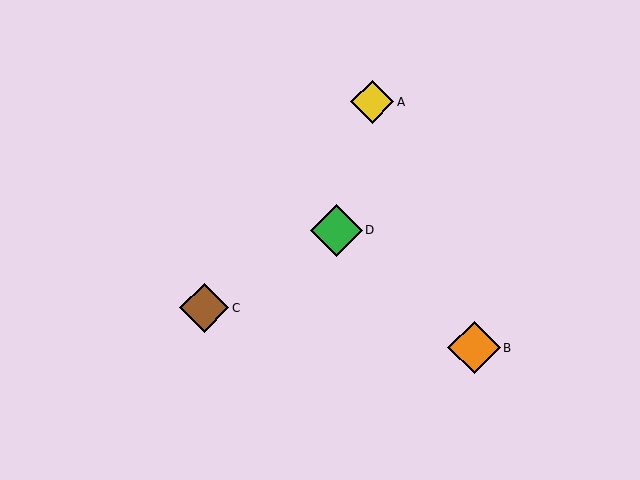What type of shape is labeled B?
Shape B is an orange diamond.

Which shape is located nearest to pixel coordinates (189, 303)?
The brown diamond (labeled C) at (204, 308) is nearest to that location.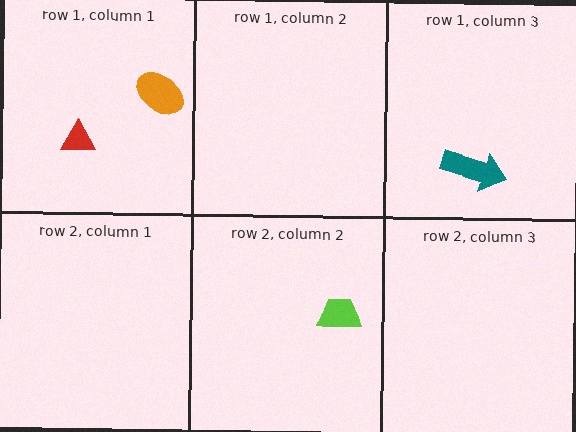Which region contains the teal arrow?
The row 1, column 3 region.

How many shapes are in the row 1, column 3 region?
1.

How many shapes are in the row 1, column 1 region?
2.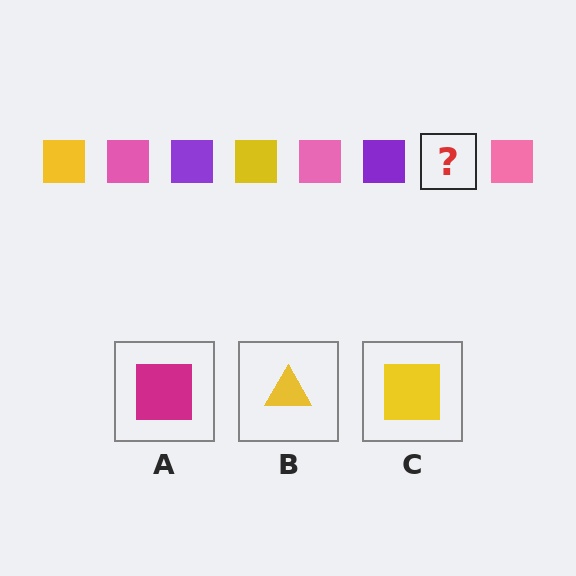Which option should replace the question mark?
Option C.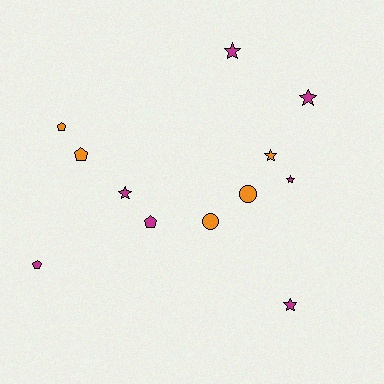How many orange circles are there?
There are 2 orange circles.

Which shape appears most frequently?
Star, with 6 objects.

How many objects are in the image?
There are 12 objects.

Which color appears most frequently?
Magenta, with 7 objects.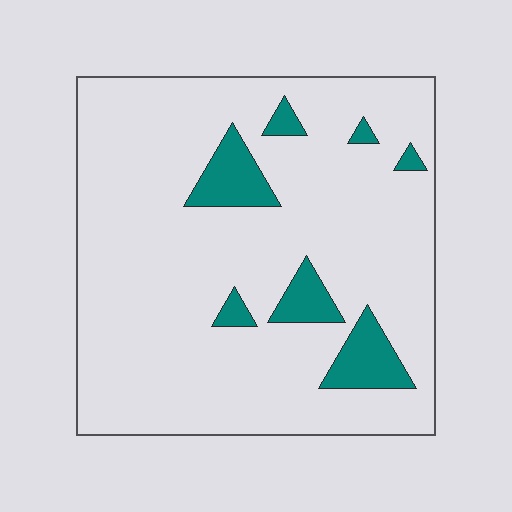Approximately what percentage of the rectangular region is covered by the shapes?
Approximately 10%.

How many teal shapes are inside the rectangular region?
7.